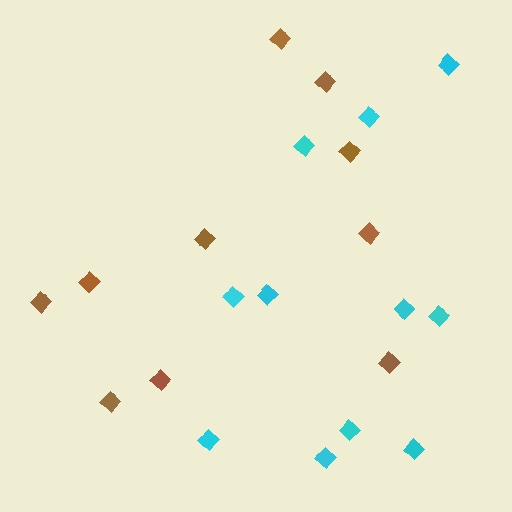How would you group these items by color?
There are 2 groups: one group of cyan diamonds (11) and one group of brown diamonds (10).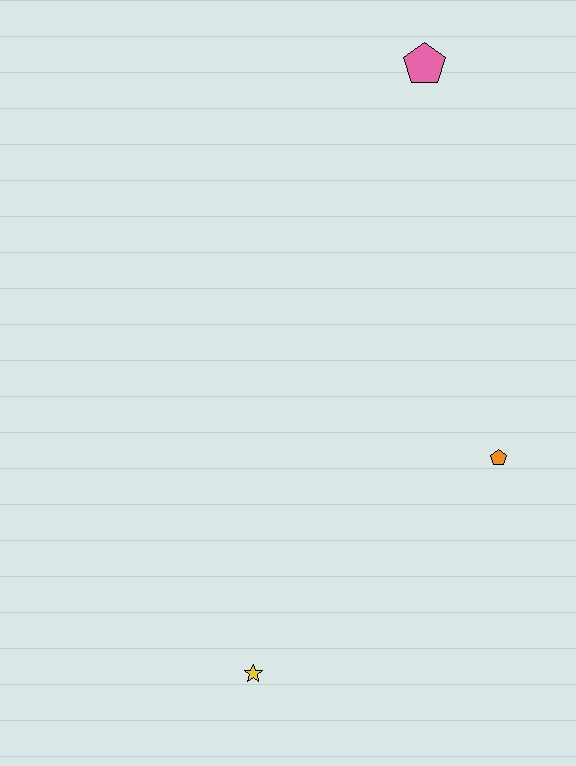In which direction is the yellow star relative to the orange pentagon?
The yellow star is to the left of the orange pentagon.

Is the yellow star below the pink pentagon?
Yes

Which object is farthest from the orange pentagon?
The pink pentagon is farthest from the orange pentagon.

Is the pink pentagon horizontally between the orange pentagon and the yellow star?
Yes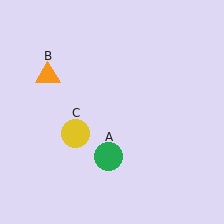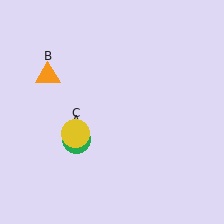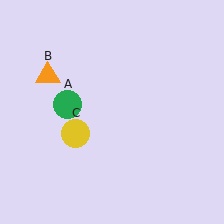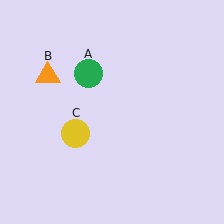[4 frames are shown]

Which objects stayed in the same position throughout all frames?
Orange triangle (object B) and yellow circle (object C) remained stationary.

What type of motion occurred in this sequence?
The green circle (object A) rotated clockwise around the center of the scene.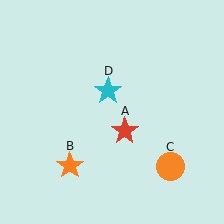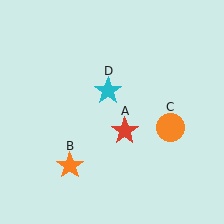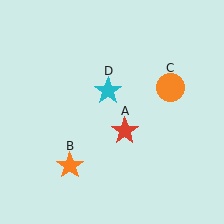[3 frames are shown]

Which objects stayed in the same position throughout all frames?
Red star (object A) and orange star (object B) and cyan star (object D) remained stationary.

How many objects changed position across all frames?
1 object changed position: orange circle (object C).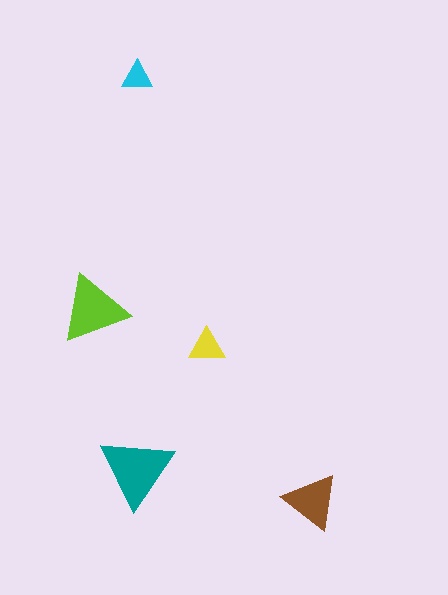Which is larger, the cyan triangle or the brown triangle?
The brown one.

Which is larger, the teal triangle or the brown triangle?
The teal one.